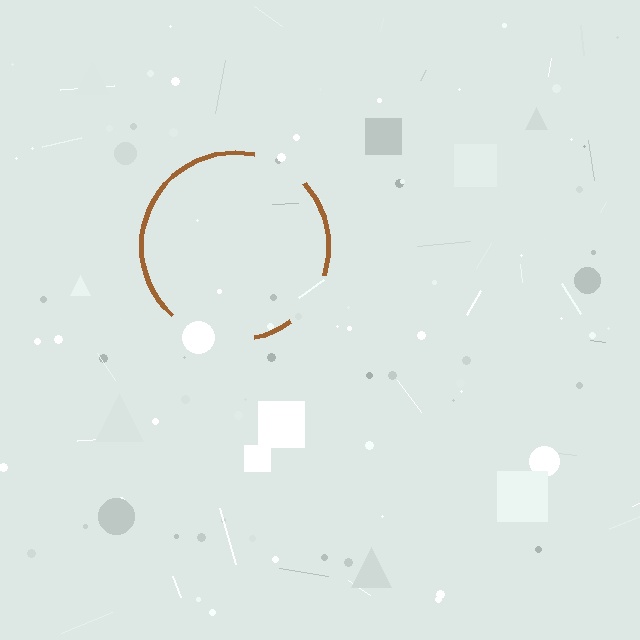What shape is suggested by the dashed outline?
The dashed outline suggests a circle.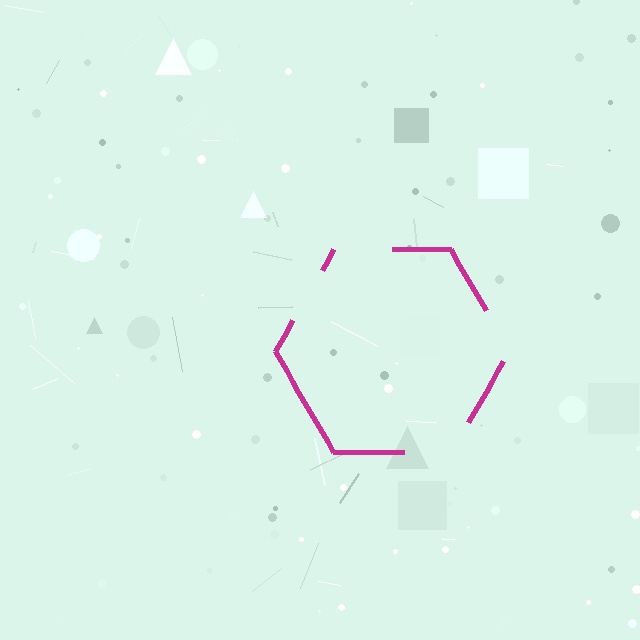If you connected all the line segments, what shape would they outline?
They would outline a hexagon.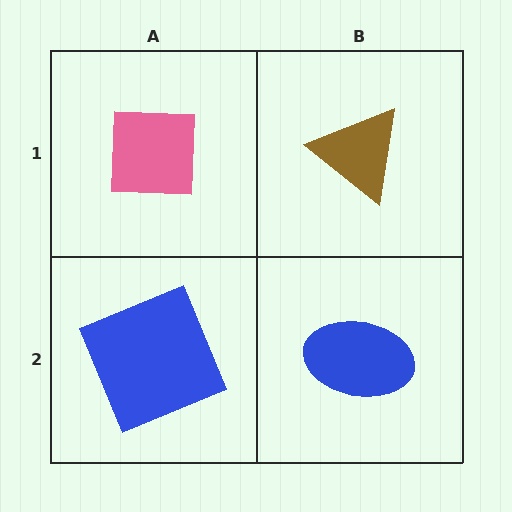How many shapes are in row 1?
2 shapes.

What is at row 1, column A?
A pink square.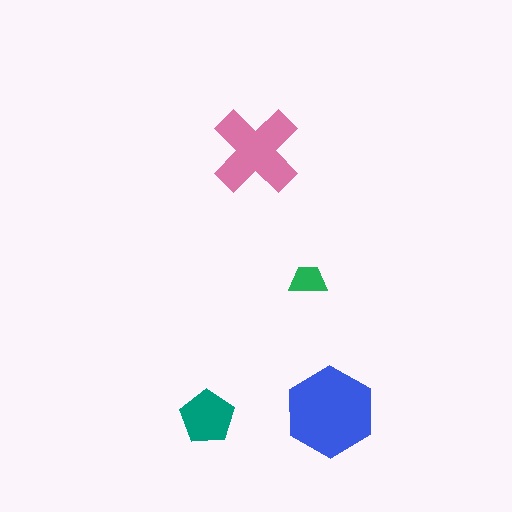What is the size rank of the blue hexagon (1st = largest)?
1st.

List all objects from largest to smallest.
The blue hexagon, the pink cross, the teal pentagon, the green trapezoid.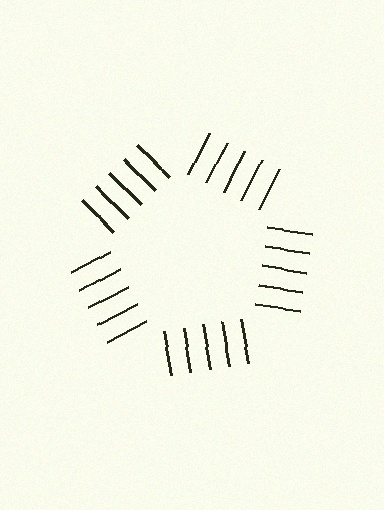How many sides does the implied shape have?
5 sides — the line-ends trace a pentagon.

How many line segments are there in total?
25 — 5 along each of the 5 edges.